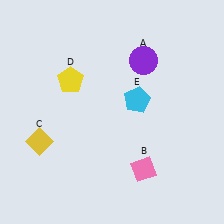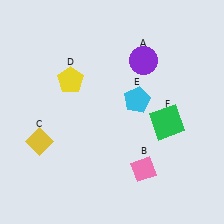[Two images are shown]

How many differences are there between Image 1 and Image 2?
There is 1 difference between the two images.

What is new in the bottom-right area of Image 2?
A green square (F) was added in the bottom-right area of Image 2.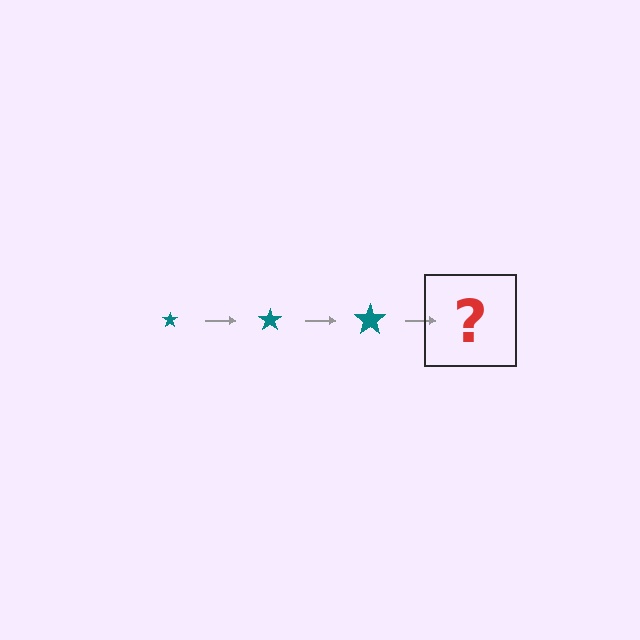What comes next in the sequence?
The next element should be a teal star, larger than the previous one.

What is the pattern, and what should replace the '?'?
The pattern is that the star gets progressively larger each step. The '?' should be a teal star, larger than the previous one.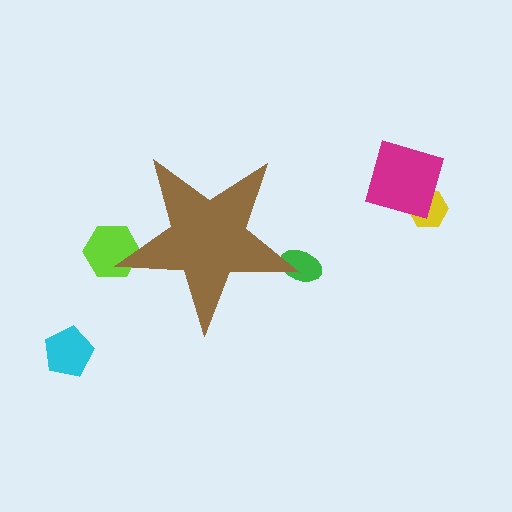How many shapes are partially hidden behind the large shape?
2 shapes are partially hidden.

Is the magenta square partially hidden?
No, the magenta square is fully visible.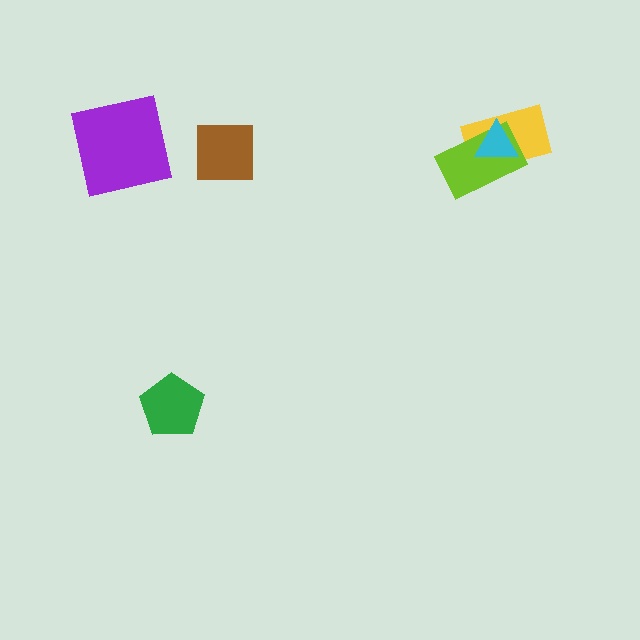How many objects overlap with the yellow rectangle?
2 objects overlap with the yellow rectangle.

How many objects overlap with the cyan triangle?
2 objects overlap with the cyan triangle.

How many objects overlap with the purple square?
0 objects overlap with the purple square.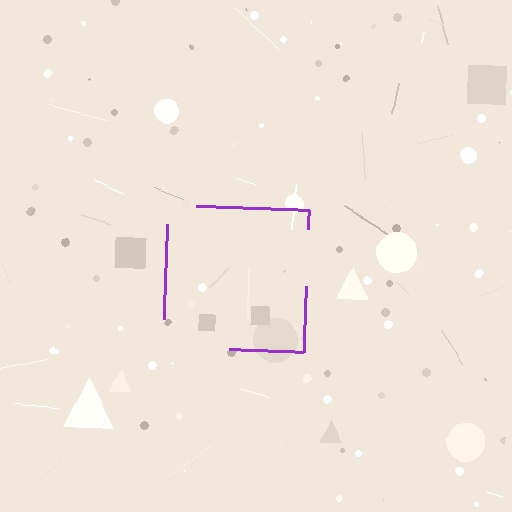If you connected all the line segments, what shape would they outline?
They would outline a square.